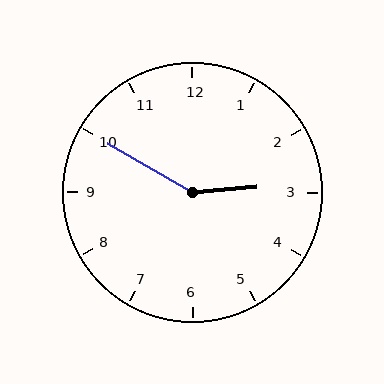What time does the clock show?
2:50.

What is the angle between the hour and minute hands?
Approximately 145 degrees.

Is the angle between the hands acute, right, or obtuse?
It is obtuse.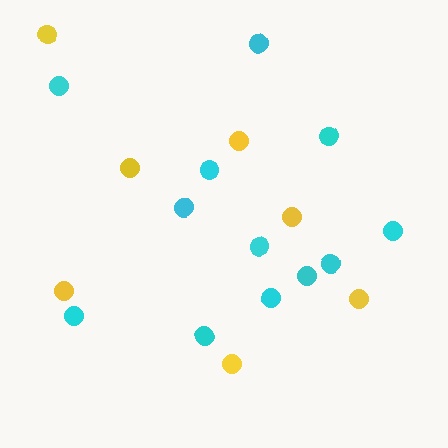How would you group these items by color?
There are 2 groups: one group of yellow circles (7) and one group of cyan circles (12).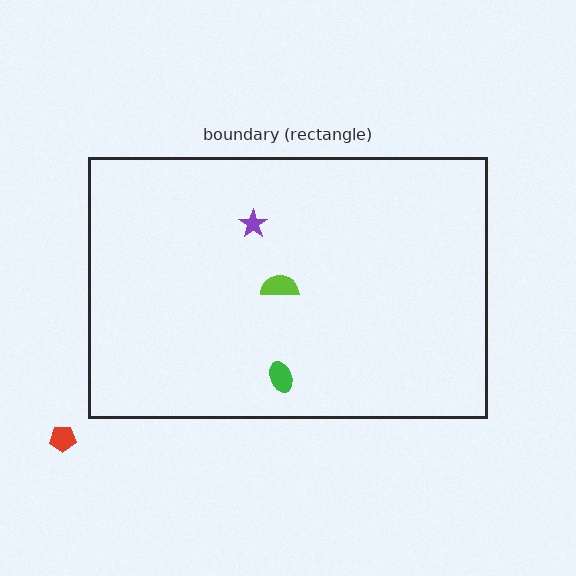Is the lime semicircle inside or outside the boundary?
Inside.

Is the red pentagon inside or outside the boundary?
Outside.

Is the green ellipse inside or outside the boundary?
Inside.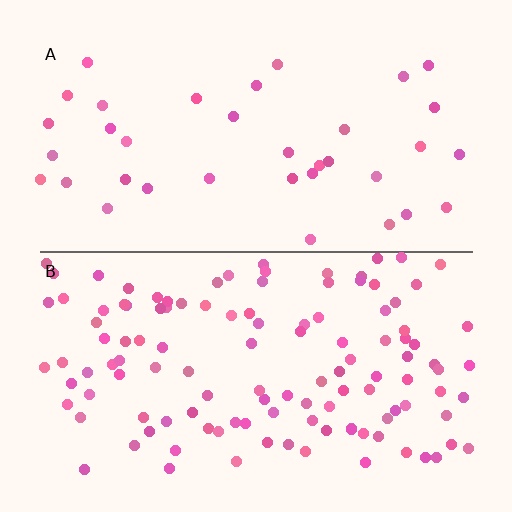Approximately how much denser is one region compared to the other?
Approximately 3.3× — region B over region A.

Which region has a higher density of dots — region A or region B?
B (the bottom).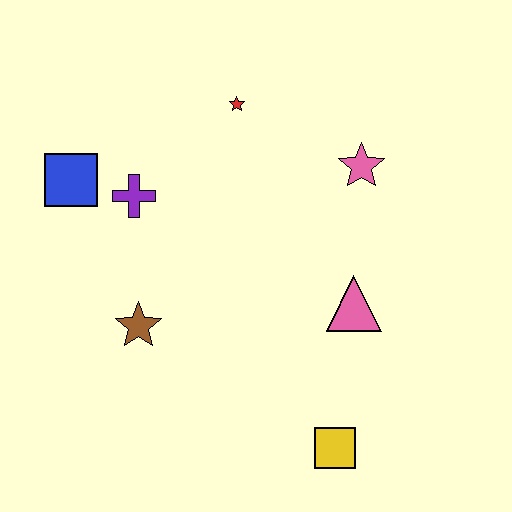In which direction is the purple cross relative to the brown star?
The purple cross is above the brown star.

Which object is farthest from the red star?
The yellow square is farthest from the red star.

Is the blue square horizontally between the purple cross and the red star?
No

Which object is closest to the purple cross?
The blue square is closest to the purple cross.